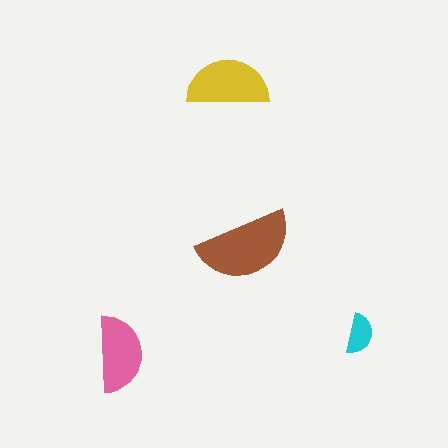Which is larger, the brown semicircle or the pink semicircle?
The brown one.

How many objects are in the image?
There are 4 objects in the image.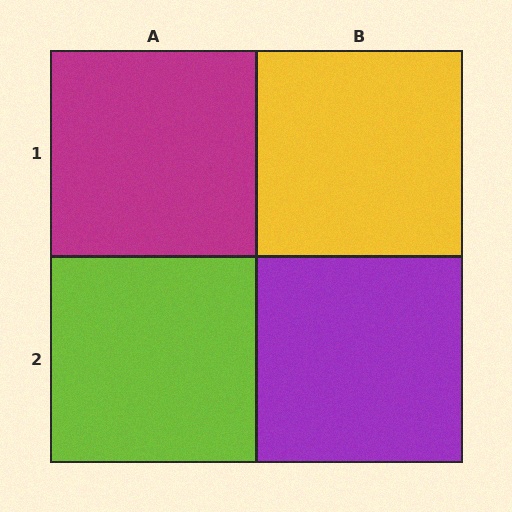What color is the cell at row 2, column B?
Purple.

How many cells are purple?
1 cell is purple.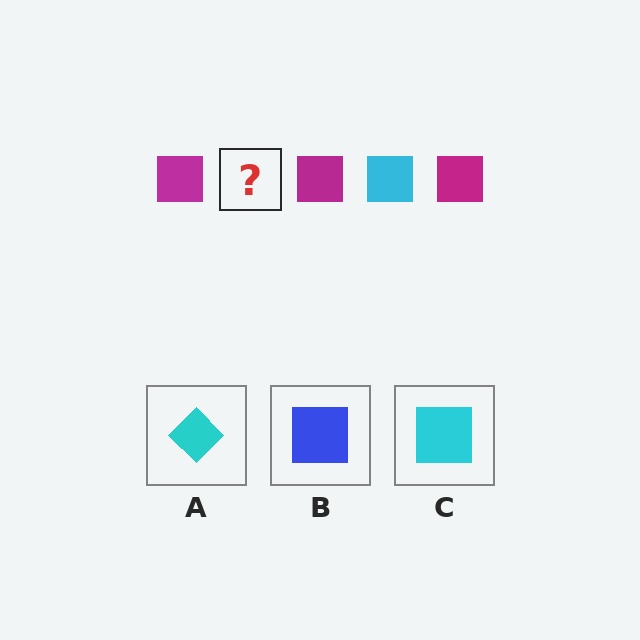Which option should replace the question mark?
Option C.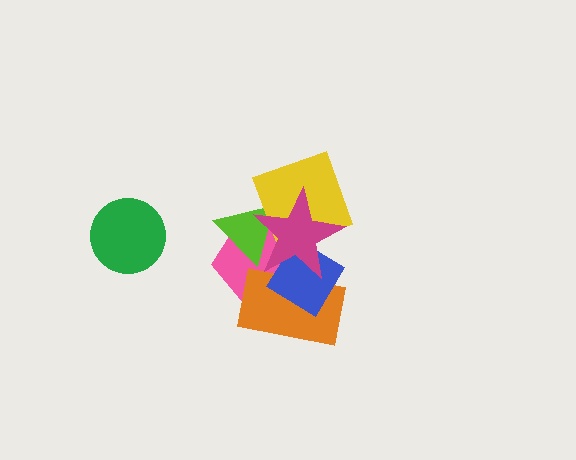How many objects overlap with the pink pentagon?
4 objects overlap with the pink pentagon.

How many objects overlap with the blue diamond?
3 objects overlap with the blue diamond.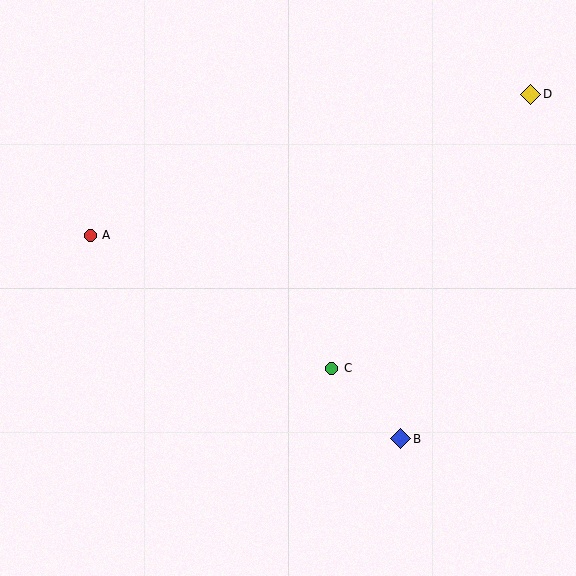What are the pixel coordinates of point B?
Point B is at (401, 439).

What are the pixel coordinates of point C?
Point C is at (332, 368).